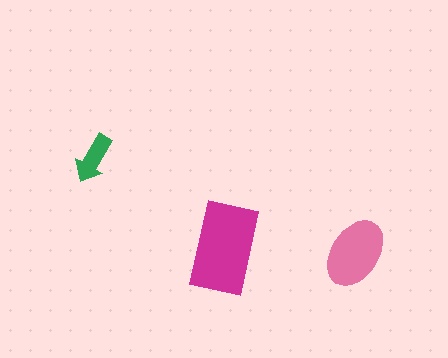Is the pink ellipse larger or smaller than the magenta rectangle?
Smaller.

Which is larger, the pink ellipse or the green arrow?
The pink ellipse.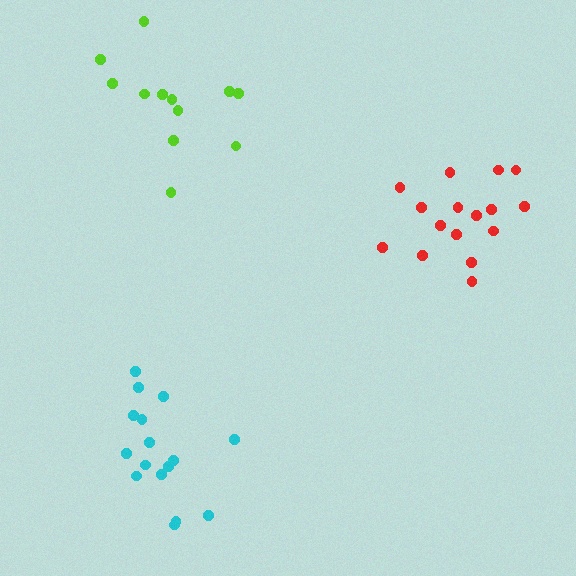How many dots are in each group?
Group 1: 16 dots, Group 2: 12 dots, Group 3: 16 dots (44 total).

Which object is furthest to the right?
The red cluster is rightmost.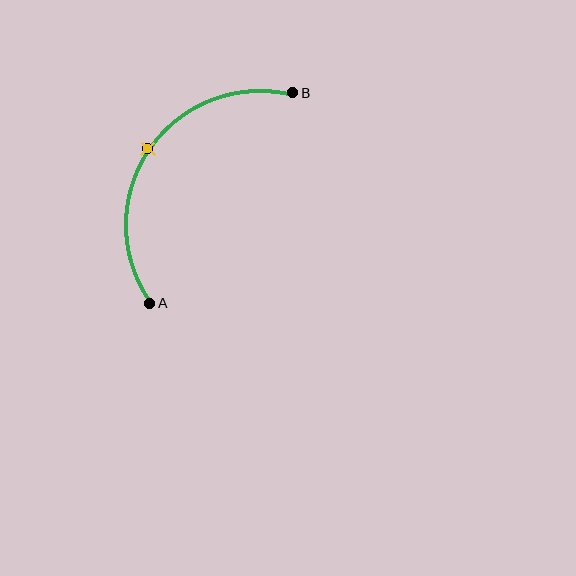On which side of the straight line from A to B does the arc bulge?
The arc bulges above and to the left of the straight line connecting A and B.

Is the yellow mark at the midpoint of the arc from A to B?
Yes. The yellow mark lies on the arc at equal arc-length from both A and B — it is the arc midpoint.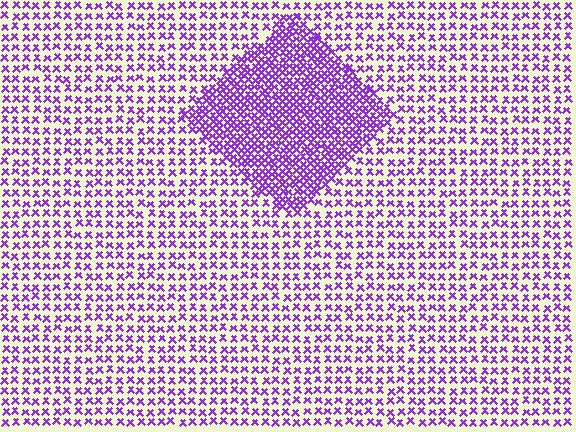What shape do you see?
I see a diamond.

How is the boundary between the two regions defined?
The boundary is defined by a change in element density (approximately 2.2x ratio). All elements are the same color, size, and shape.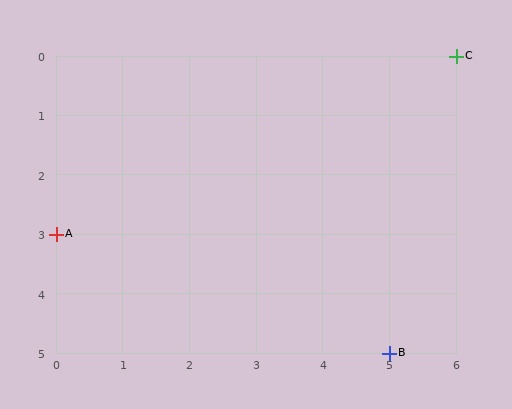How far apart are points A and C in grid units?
Points A and C are 6 columns and 3 rows apart (about 6.7 grid units diagonally).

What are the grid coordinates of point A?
Point A is at grid coordinates (0, 3).